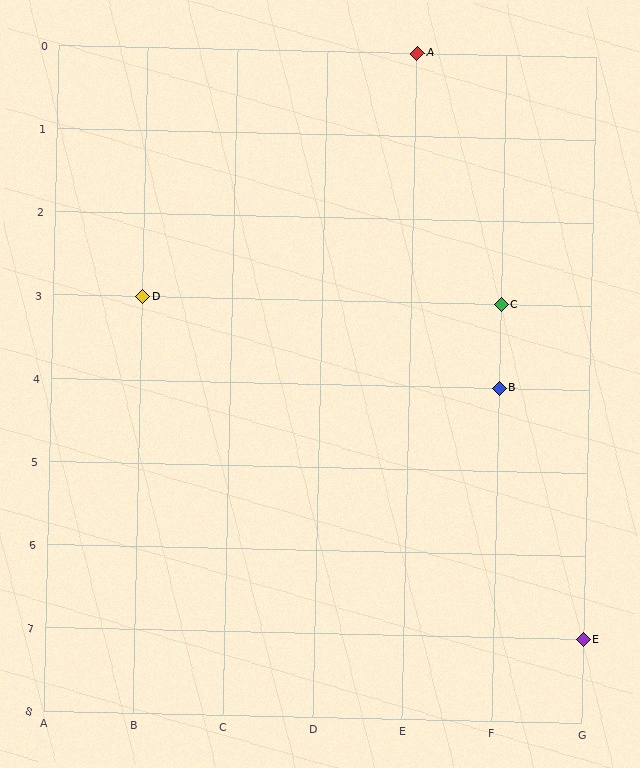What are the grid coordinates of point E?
Point E is at grid coordinates (G, 7).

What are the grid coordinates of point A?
Point A is at grid coordinates (E, 0).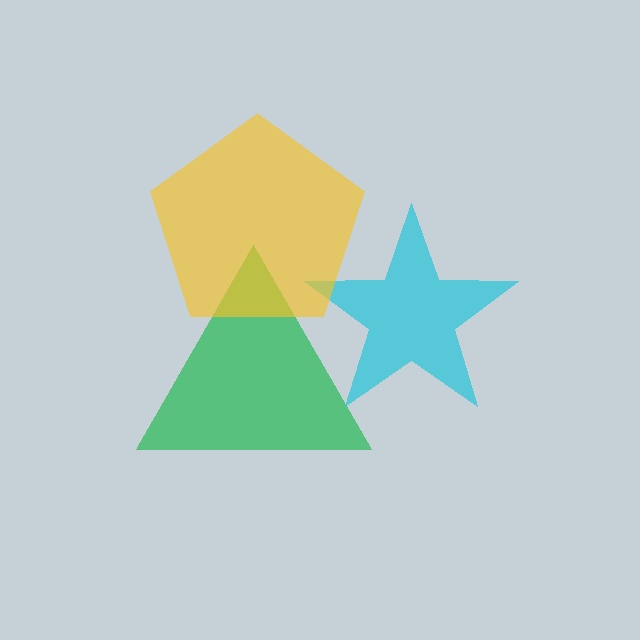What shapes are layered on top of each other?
The layered shapes are: a green triangle, a cyan star, a yellow pentagon.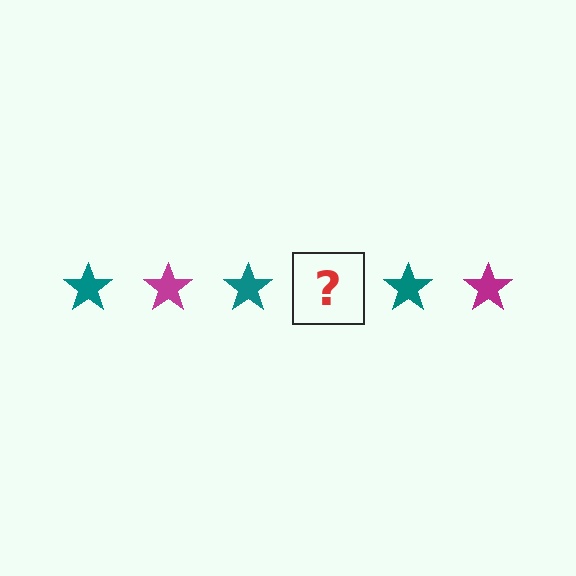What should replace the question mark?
The question mark should be replaced with a magenta star.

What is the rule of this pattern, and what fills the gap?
The rule is that the pattern cycles through teal, magenta stars. The gap should be filled with a magenta star.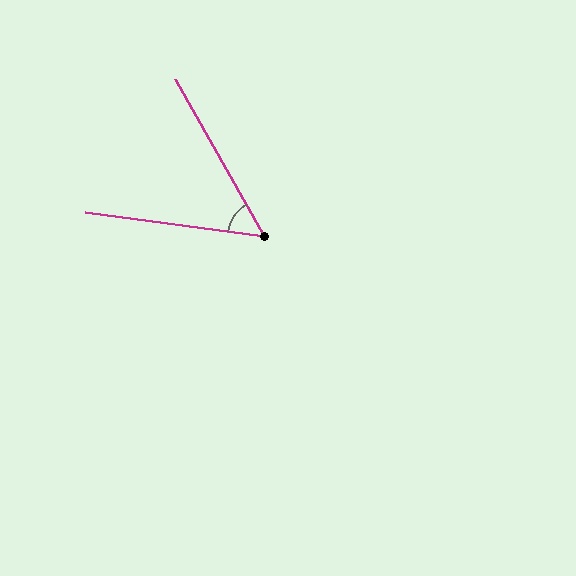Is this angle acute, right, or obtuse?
It is acute.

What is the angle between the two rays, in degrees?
Approximately 53 degrees.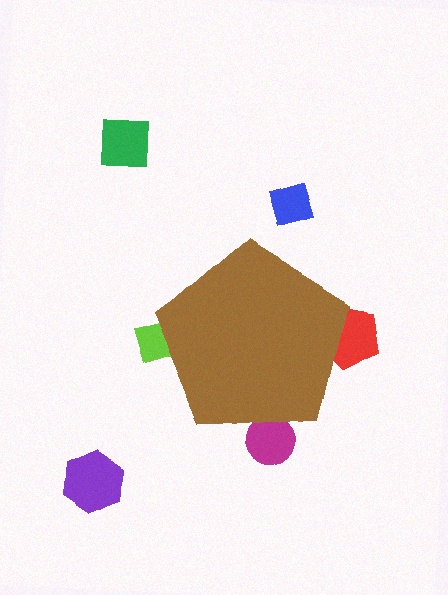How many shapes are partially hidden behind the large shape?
3 shapes are partially hidden.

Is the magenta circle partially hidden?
Yes, the magenta circle is partially hidden behind the brown pentagon.